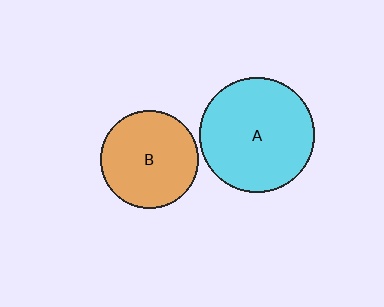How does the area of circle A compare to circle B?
Approximately 1.4 times.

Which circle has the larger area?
Circle A (cyan).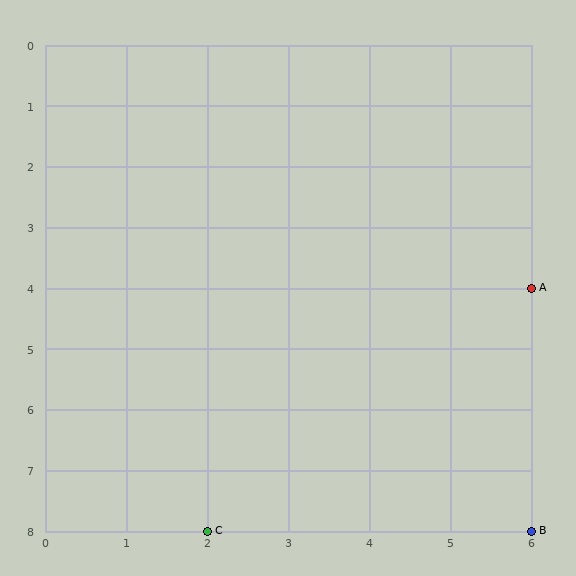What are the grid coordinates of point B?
Point B is at grid coordinates (6, 8).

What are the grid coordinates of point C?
Point C is at grid coordinates (2, 8).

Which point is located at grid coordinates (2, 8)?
Point C is at (2, 8).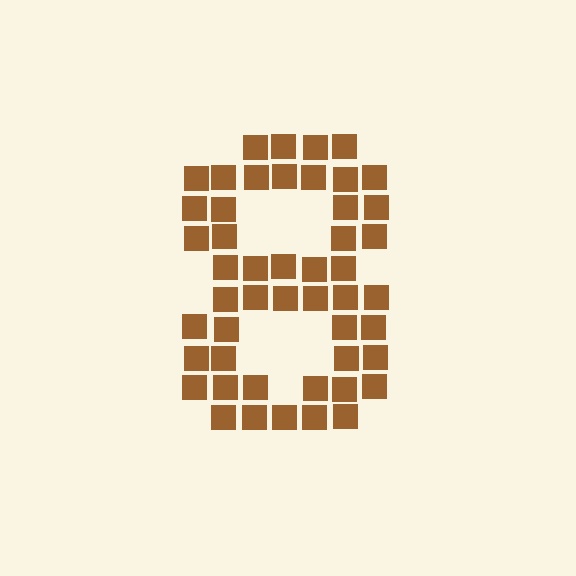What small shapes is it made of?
It is made of small squares.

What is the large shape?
The large shape is the digit 8.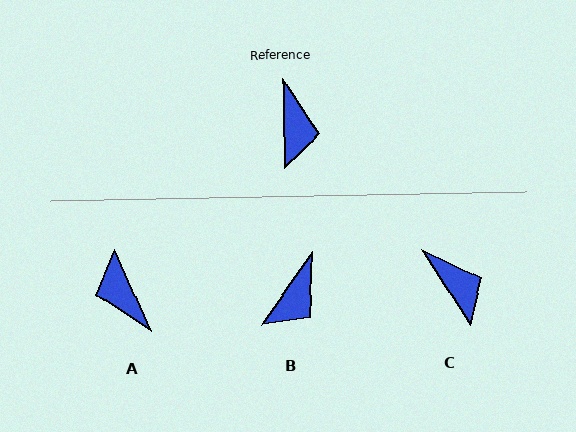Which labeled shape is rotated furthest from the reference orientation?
A, about 157 degrees away.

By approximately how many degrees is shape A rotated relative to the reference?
Approximately 157 degrees clockwise.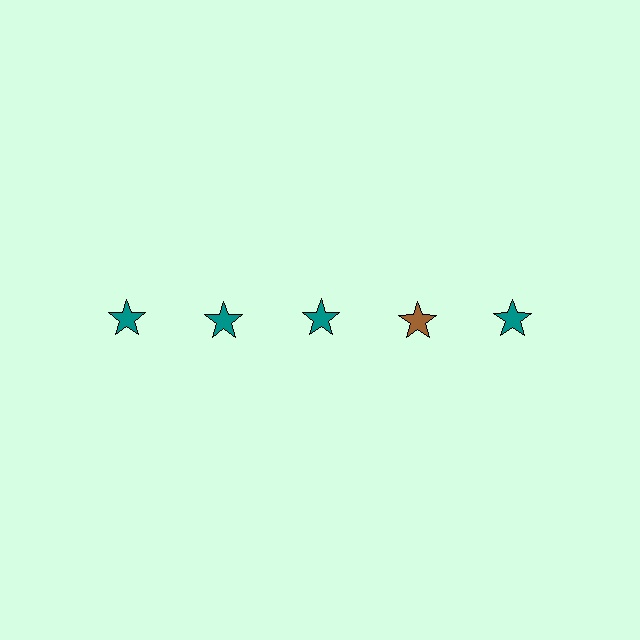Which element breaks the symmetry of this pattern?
The brown star in the top row, second from right column breaks the symmetry. All other shapes are teal stars.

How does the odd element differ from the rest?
It has a different color: brown instead of teal.